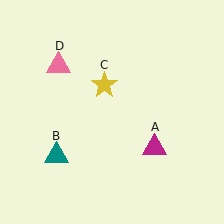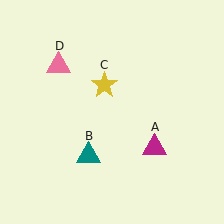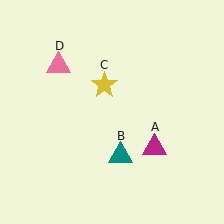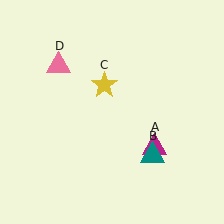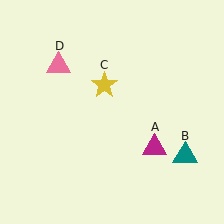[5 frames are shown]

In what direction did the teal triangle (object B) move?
The teal triangle (object B) moved right.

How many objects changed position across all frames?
1 object changed position: teal triangle (object B).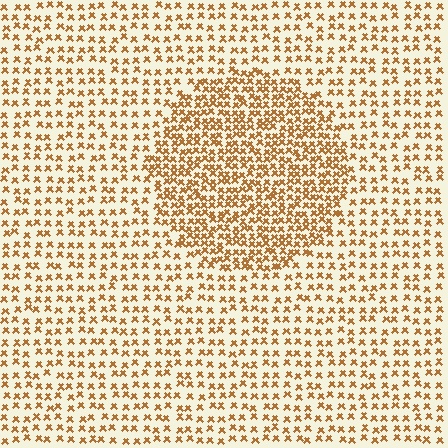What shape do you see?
I see a circle.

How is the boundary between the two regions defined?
The boundary is defined by a change in element density (approximately 2.0x ratio). All elements are the same color, size, and shape.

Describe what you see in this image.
The image contains small brown elements arranged at two different densities. A circle-shaped region is visible where the elements are more densely packed than the surrounding area.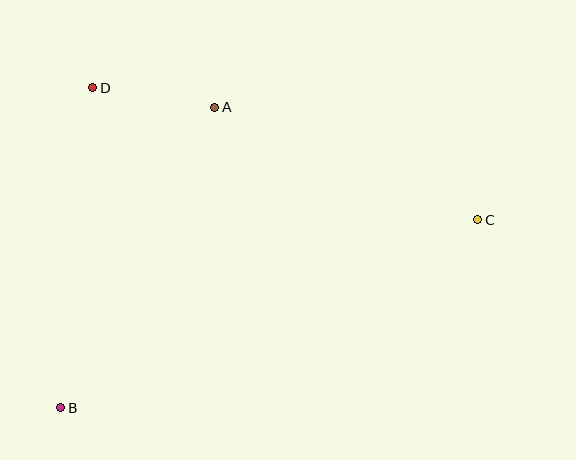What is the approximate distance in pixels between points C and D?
The distance between C and D is approximately 407 pixels.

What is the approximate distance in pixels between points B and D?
The distance between B and D is approximately 321 pixels.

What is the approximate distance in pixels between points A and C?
The distance between A and C is approximately 286 pixels.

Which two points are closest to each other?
Points A and D are closest to each other.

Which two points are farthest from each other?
Points B and C are farthest from each other.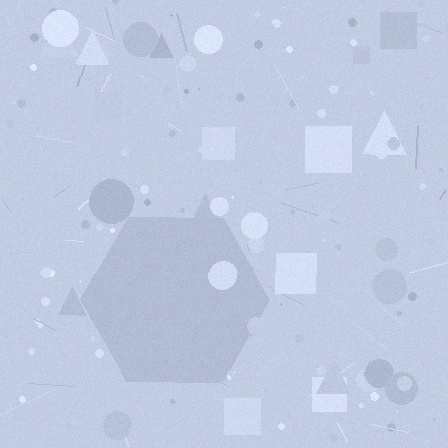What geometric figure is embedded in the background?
A hexagon is embedded in the background.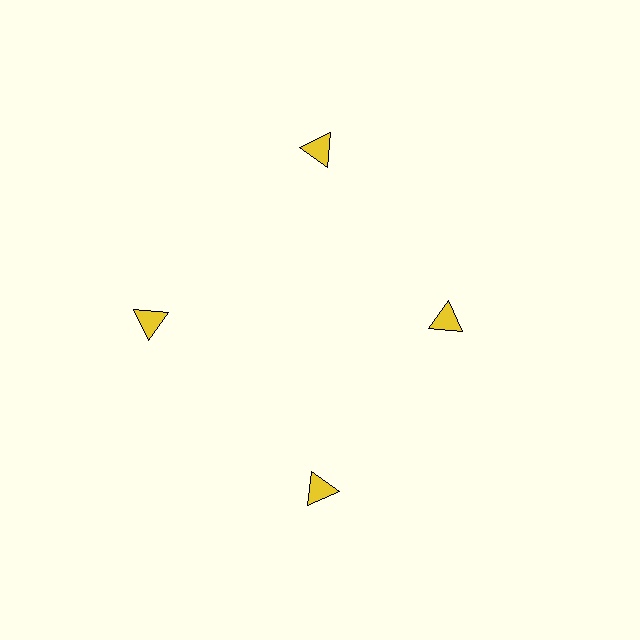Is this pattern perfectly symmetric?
No. The 4 yellow triangles are arranged in a ring, but one element near the 3 o'clock position is pulled inward toward the center, breaking the 4-fold rotational symmetry.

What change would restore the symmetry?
The symmetry would be restored by moving it outward, back onto the ring so that all 4 triangles sit at equal angles and equal distance from the center.